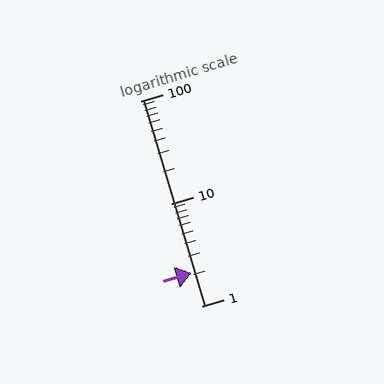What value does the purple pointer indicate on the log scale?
The pointer indicates approximately 2.1.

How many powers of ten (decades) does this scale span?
The scale spans 2 decades, from 1 to 100.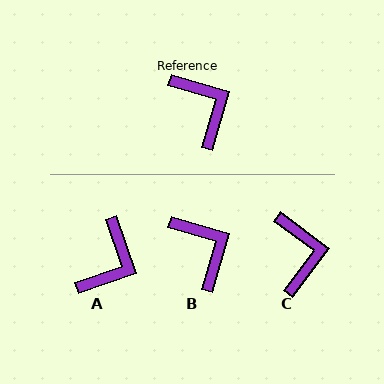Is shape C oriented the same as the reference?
No, it is off by about 20 degrees.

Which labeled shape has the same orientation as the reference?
B.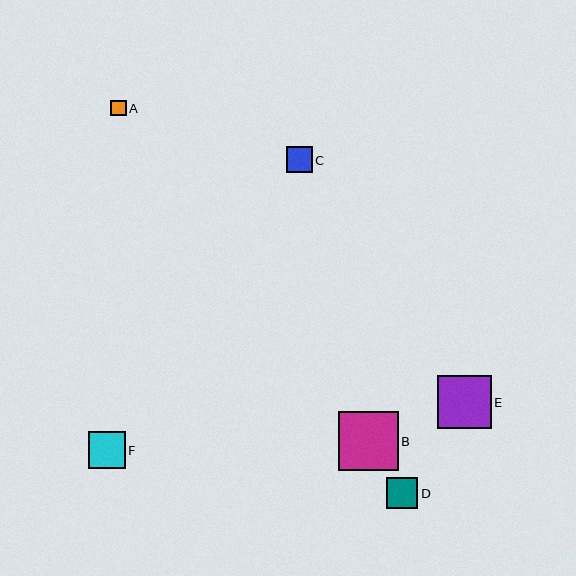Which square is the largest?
Square B is the largest with a size of approximately 60 pixels.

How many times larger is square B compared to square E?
Square B is approximately 1.1 times the size of square E.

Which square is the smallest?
Square A is the smallest with a size of approximately 16 pixels.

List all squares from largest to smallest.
From largest to smallest: B, E, F, D, C, A.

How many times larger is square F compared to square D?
Square F is approximately 1.2 times the size of square D.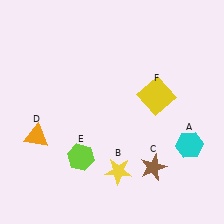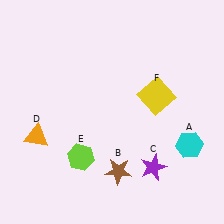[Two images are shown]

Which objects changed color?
B changed from yellow to brown. C changed from brown to purple.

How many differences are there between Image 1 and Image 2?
There are 2 differences between the two images.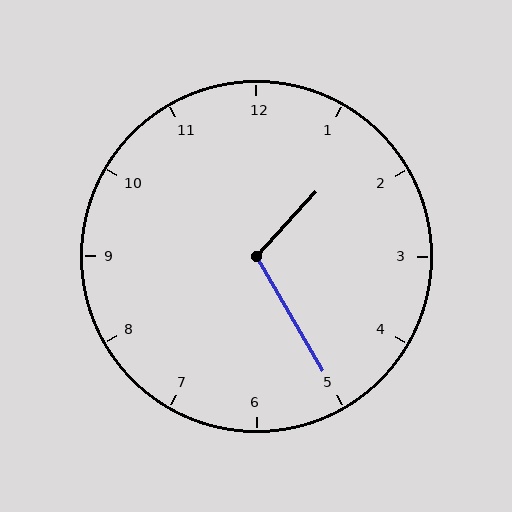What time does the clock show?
1:25.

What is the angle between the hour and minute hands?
Approximately 108 degrees.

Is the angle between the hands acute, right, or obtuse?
It is obtuse.